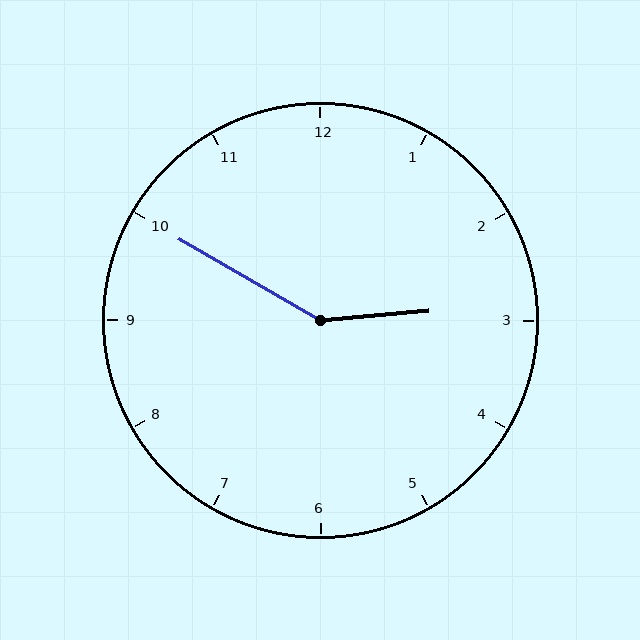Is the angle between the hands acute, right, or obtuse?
It is obtuse.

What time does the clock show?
2:50.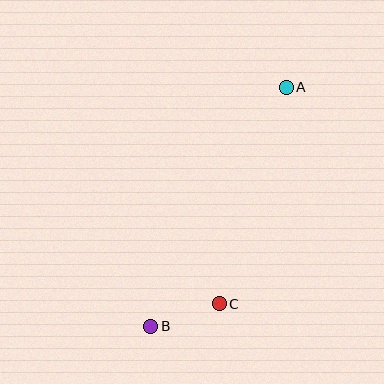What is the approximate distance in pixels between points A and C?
The distance between A and C is approximately 227 pixels.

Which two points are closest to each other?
Points B and C are closest to each other.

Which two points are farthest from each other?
Points A and B are farthest from each other.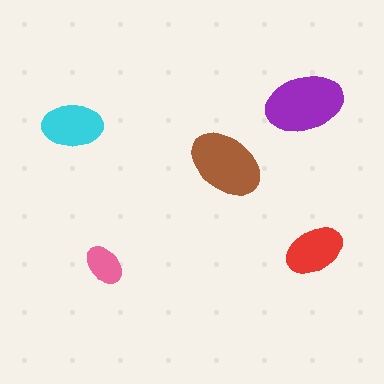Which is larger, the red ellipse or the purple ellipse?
The purple one.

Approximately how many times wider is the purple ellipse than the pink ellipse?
About 2 times wider.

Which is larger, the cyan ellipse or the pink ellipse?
The cyan one.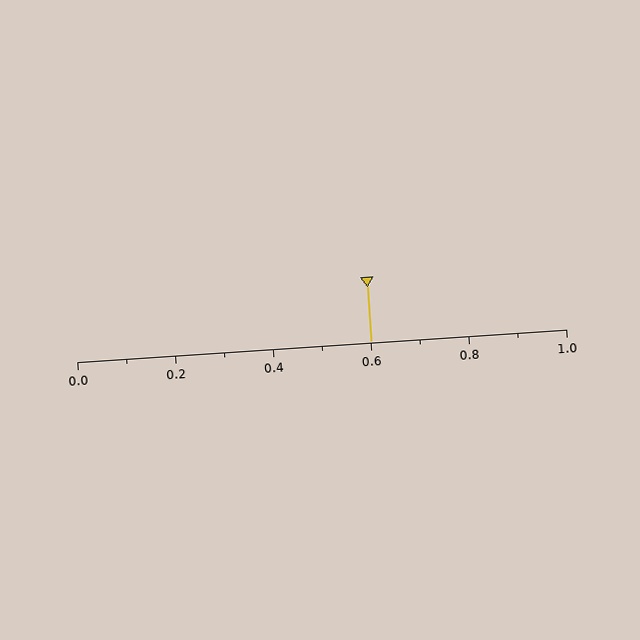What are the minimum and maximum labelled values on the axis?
The axis runs from 0.0 to 1.0.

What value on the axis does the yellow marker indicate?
The marker indicates approximately 0.6.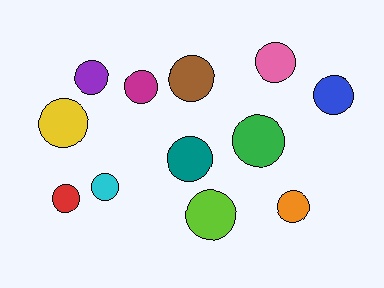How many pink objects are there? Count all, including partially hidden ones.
There is 1 pink object.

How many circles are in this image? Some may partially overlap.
There are 12 circles.